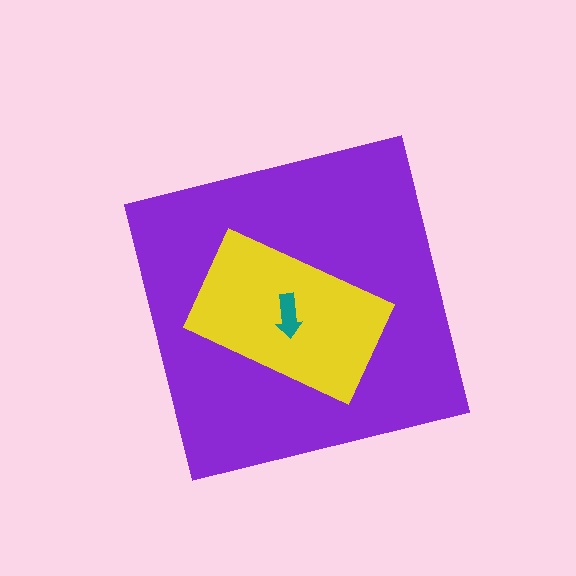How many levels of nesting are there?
3.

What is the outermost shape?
The purple square.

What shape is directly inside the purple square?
The yellow rectangle.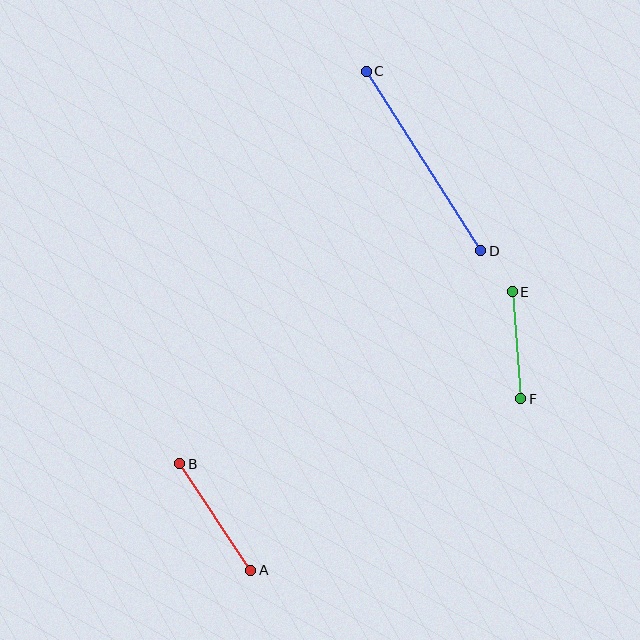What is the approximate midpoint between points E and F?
The midpoint is at approximately (517, 345) pixels.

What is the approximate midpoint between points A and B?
The midpoint is at approximately (215, 517) pixels.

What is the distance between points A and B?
The distance is approximately 128 pixels.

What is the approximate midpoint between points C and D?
The midpoint is at approximately (423, 161) pixels.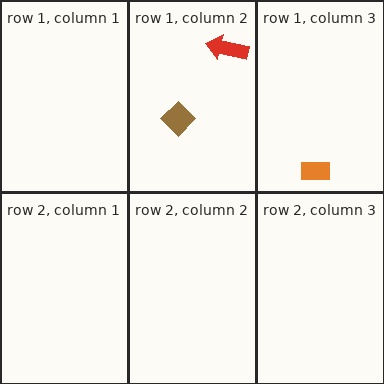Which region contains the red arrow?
The row 1, column 2 region.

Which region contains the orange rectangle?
The row 1, column 3 region.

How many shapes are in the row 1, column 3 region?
1.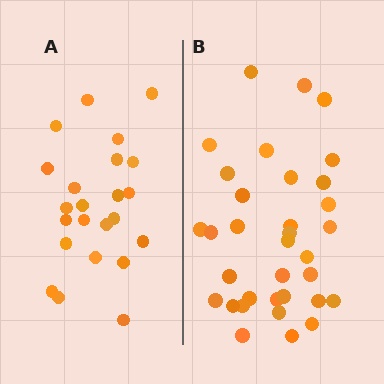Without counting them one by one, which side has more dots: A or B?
Region B (the right region) has more dots.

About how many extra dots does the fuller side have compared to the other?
Region B has roughly 12 or so more dots than region A.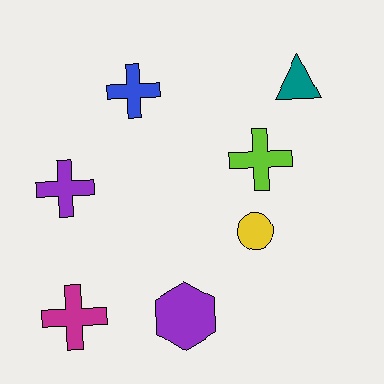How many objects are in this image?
There are 7 objects.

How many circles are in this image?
There is 1 circle.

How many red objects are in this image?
There are no red objects.